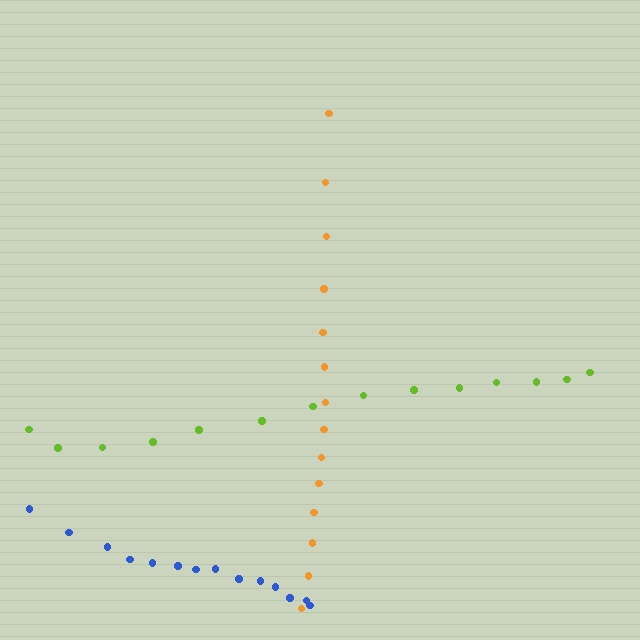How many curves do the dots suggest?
There are 3 distinct paths.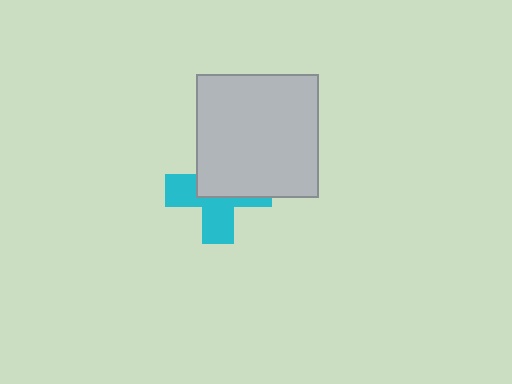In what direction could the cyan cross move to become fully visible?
The cyan cross could move toward the lower-left. That would shift it out from behind the light gray square entirely.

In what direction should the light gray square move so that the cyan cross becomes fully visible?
The light gray square should move toward the upper-right. That is the shortest direction to clear the overlap and leave the cyan cross fully visible.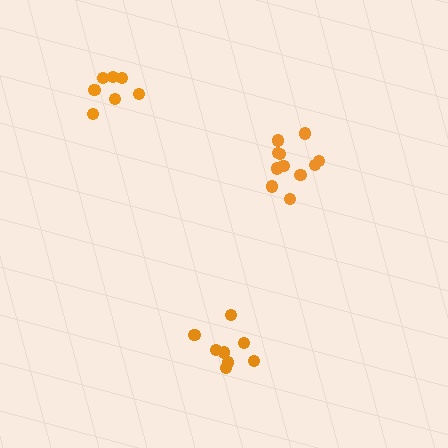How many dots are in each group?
Group 1: 8 dots, Group 2: 11 dots, Group 3: 7 dots (26 total).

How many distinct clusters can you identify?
There are 3 distinct clusters.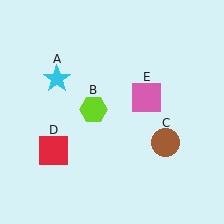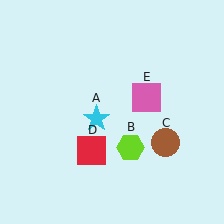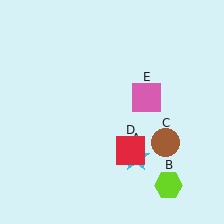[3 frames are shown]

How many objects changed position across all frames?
3 objects changed position: cyan star (object A), lime hexagon (object B), red square (object D).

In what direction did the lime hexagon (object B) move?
The lime hexagon (object B) moved down and to the right.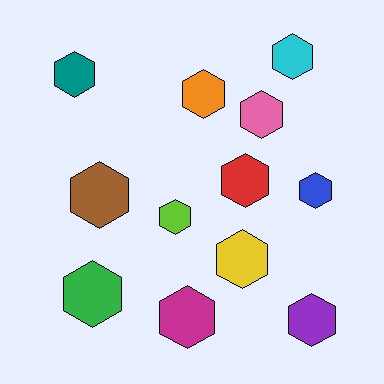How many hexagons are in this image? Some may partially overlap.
There are 12 hexagons.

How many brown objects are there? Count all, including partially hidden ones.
There is 1 brown object.